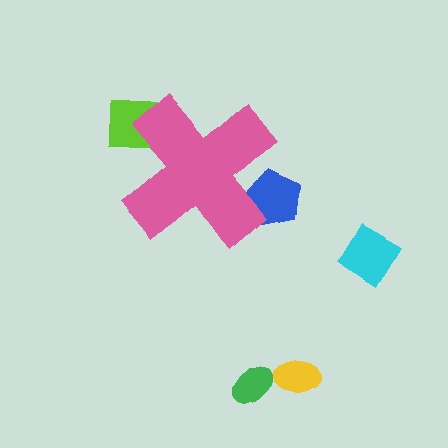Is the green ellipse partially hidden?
No, the green ellipse is fully visible.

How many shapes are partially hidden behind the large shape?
2 shapes are partially hidden.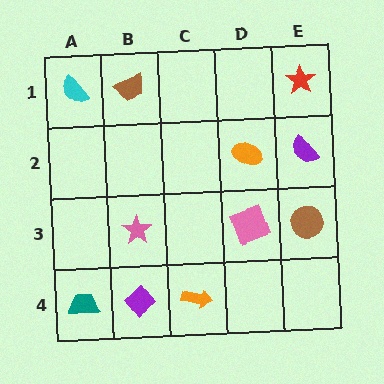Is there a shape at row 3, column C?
No, that cell is empty.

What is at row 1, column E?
A red star.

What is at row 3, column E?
A brown circle.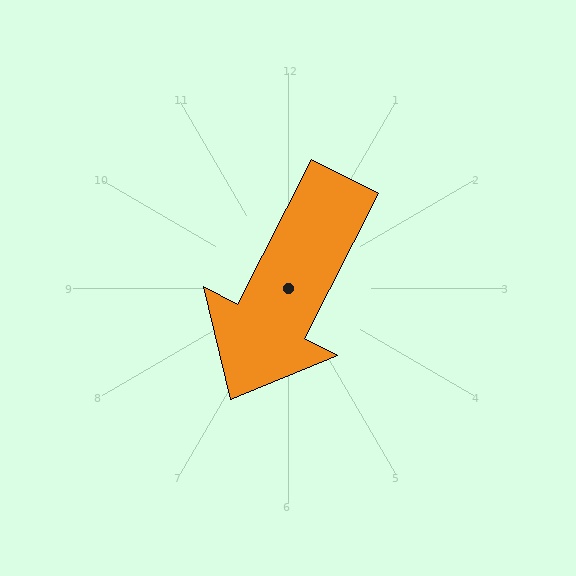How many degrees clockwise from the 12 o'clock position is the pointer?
Approximately 207 degrees.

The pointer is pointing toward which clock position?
Roughly 7 o'clock.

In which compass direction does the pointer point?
Southwest.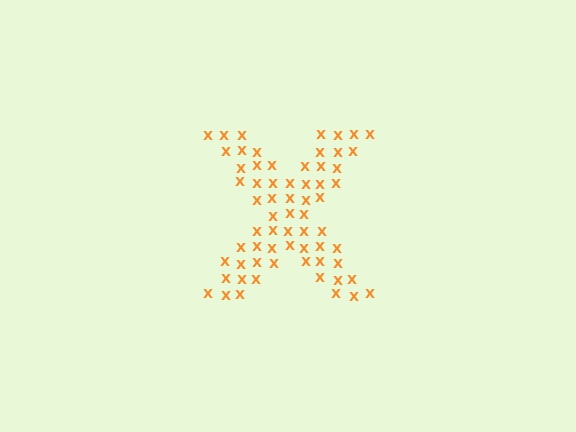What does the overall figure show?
The overall figure shows the letter X.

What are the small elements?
The small elements are letter X's.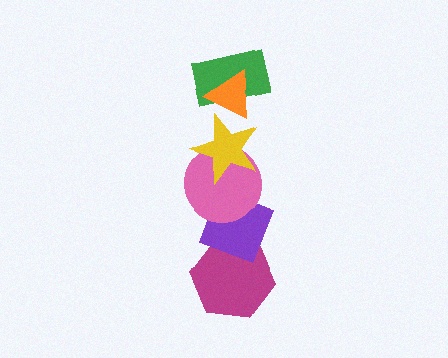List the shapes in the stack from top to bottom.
From top to bottom: the orange triangle, the green rectangle, the yellow star, the pink circle, the purple diamond, the magenta hexagon.